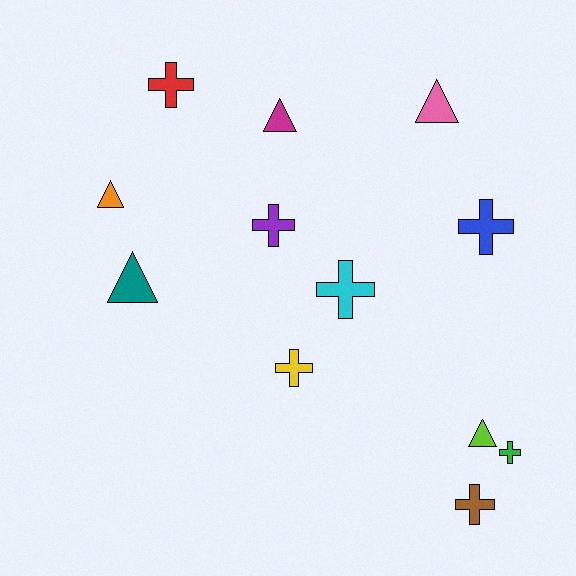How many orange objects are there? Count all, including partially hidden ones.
There is 1 orange object.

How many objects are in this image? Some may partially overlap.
There are 12 objects.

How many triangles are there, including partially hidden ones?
There are 5 triangles.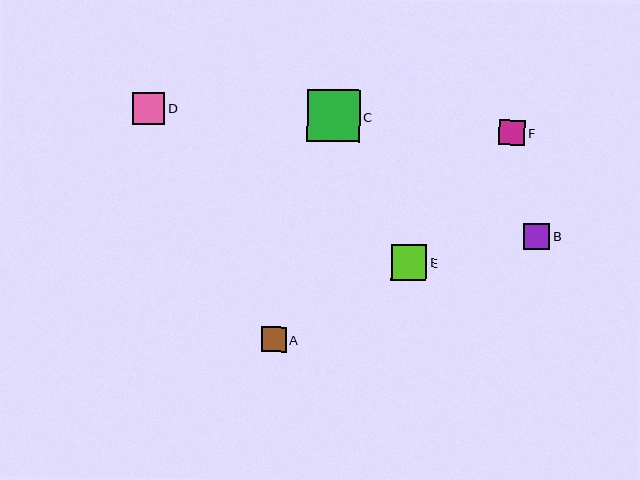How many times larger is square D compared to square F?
Square D is approximately 1.3 times the size of square F.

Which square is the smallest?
Square A is the smallest with a size of approximately 25 pixels.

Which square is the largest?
Square C is the largest with a size of approximately 53 pixels.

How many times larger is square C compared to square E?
Square C is approximately 1.5 times the size of square E.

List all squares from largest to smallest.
From largest to smallest: C, E, D, B, F, A.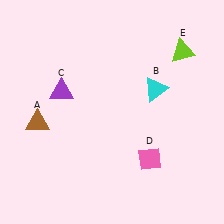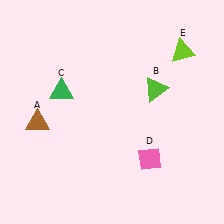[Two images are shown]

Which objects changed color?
B changed from cyan to lime. C changed from purple to green.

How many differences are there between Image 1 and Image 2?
There are 2 differences between the two images.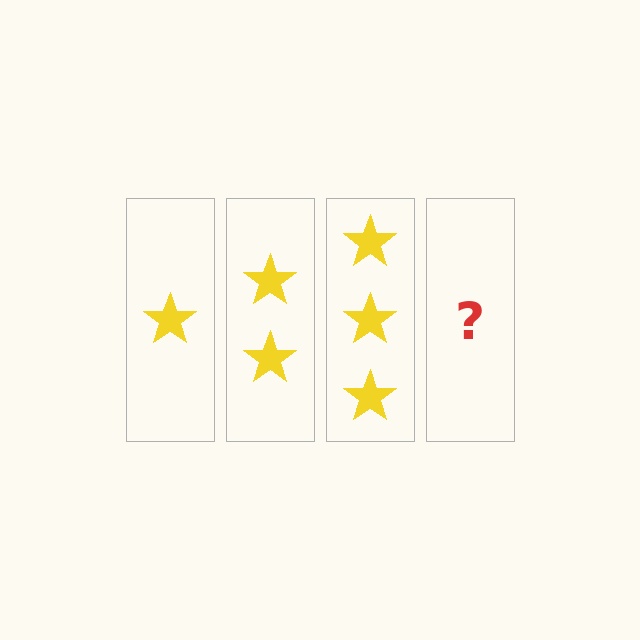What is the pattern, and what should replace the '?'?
The pattern is that each step adds one more star. The '?' should be 4 stars.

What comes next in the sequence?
The next element should be 4 stars.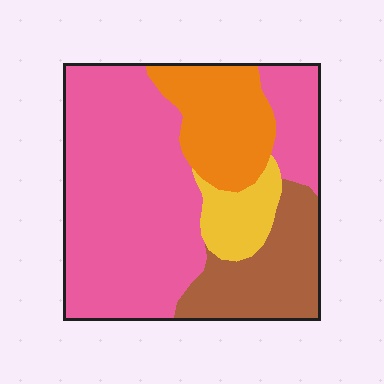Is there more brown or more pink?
Pink.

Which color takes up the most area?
Pink, at roughly 55%.